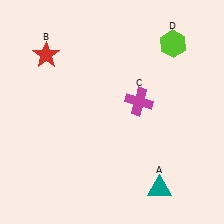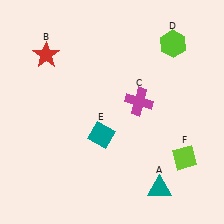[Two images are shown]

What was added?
A teal diamond (E), a lime diamond (F) were added in Image 2.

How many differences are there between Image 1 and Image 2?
There are 2 differences between the two images.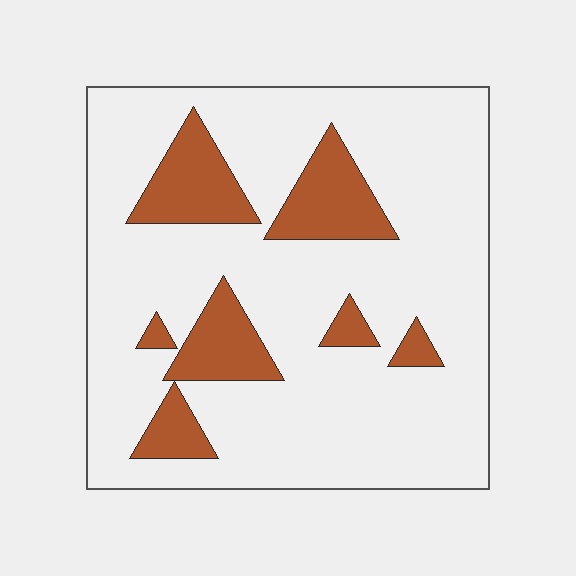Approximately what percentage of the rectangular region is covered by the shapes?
Approximately 20%.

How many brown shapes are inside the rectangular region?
7.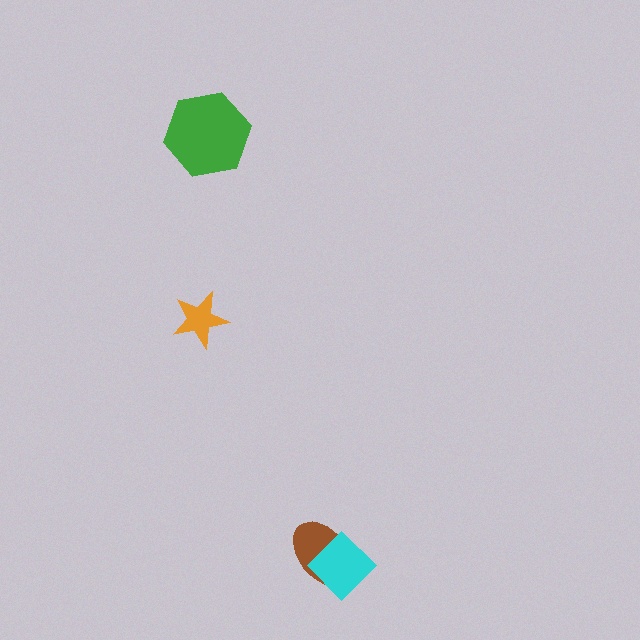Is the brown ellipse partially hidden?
Yes, it is partially covered by another shape.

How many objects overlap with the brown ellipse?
1 object overlaps with the brown ellipse.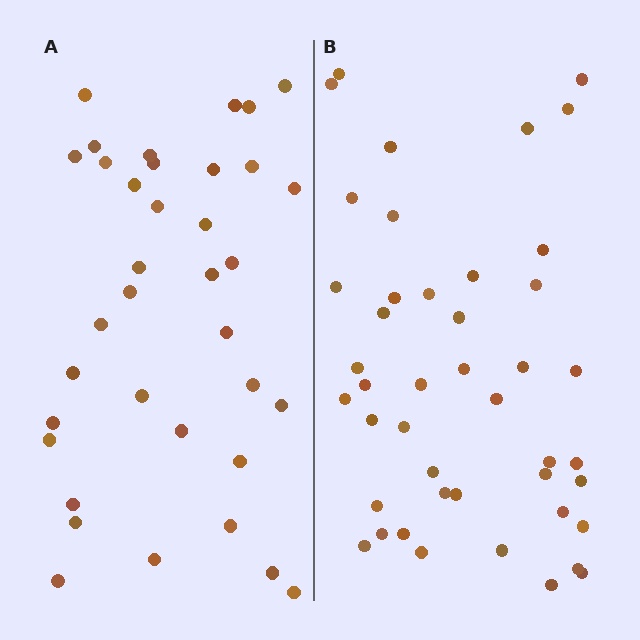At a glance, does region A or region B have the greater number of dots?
Region B (the right region) has more dots.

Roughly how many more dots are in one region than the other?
Region B has roughly 8 or so more dots than region A.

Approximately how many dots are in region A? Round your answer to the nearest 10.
About 40 dots. (The exact count is 36, which rounds to 40.)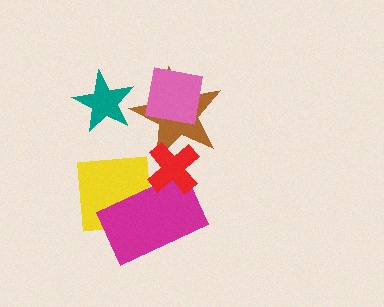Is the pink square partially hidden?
No, no other shape covers it.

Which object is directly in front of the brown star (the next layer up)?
The pink square is directly in front of the brown star.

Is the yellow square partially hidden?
Yes, it is partially covered by another shape.